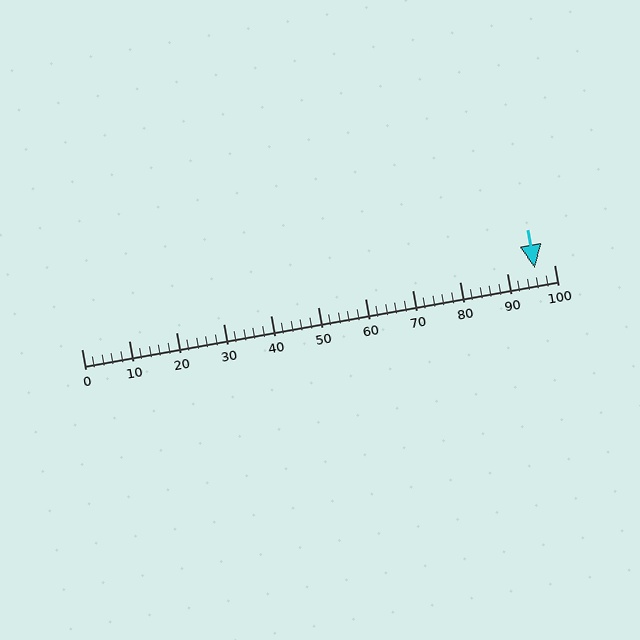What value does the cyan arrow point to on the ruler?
The cyan arrow points to approximately 96.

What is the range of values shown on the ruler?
The ruler shows values from 0 to 100.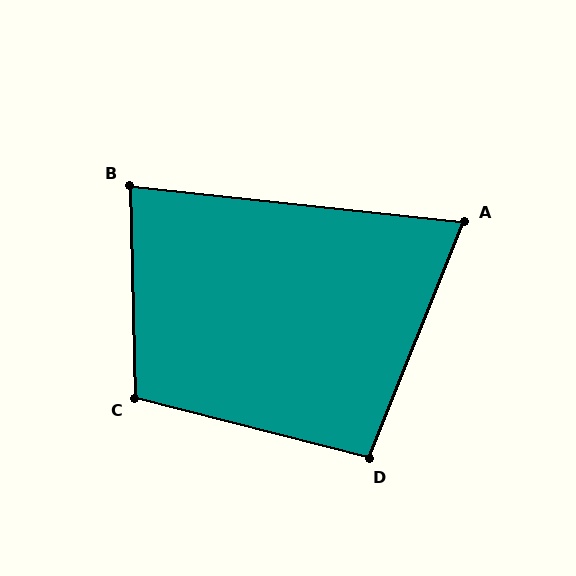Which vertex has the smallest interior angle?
A, at approximately 74 degrees.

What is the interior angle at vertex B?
Approximately 82 degrees (acute).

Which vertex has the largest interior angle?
C, at approximately 106 degrees.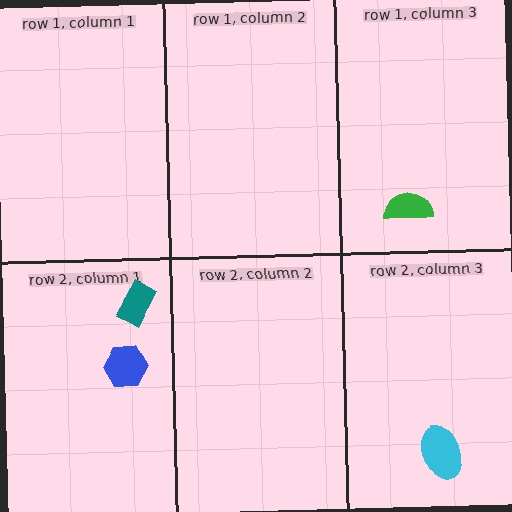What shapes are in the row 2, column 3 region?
The cyan ellipse.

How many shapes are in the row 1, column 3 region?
1.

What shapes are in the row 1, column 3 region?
The green semicircle.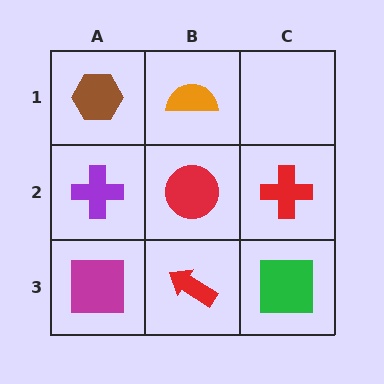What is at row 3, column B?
A red arrow.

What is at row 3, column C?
A green square.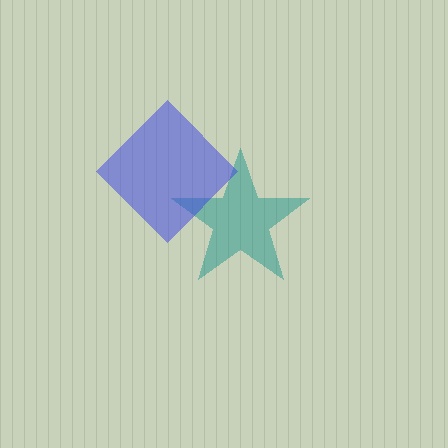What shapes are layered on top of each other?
The layered shapes are: a teal star, a blue diamond.